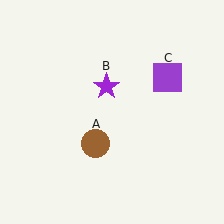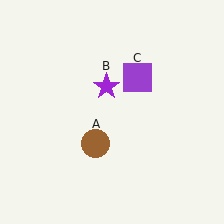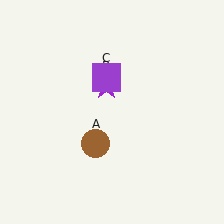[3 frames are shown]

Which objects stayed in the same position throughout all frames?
Brown circle (object A) and purple star (object B) remained stationary.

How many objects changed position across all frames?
1 object changed position: purple square (object C).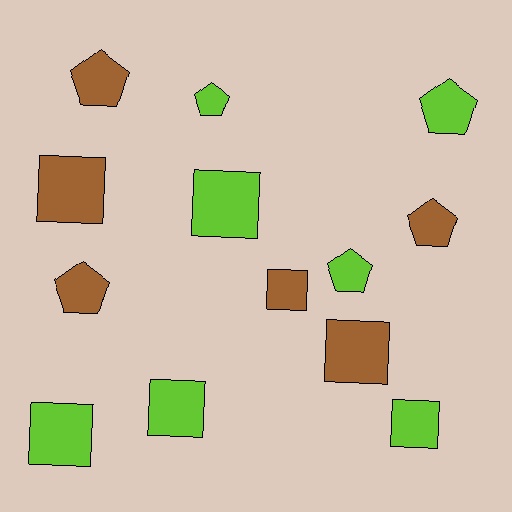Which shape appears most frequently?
Square, with 7 objects.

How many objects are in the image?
There are 13 objects.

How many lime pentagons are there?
There are 3 lime pentagons.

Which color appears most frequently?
Lime, with 7 objects.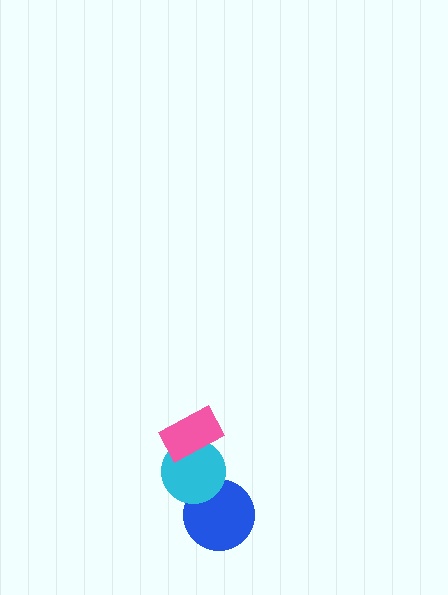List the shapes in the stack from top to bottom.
From top to bottom: the pink rectangle, the cyan circle, the blue circle.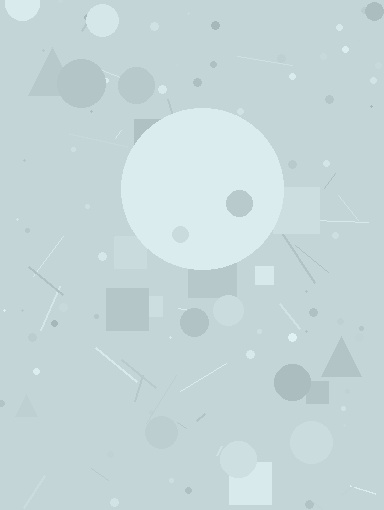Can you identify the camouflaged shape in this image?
The camouflaged shape is a circle.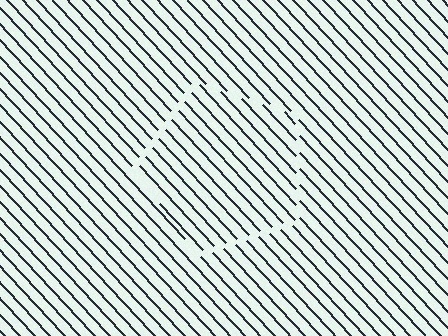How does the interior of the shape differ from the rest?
The interior of the shape contains the same grating, shifted by half a period — the contour is defined by the phase discontinuity where line-ends from the inner and outer gratings abut.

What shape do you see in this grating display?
An illusory pentagon. The interior of the shape contains the same grating, shifted by half a period — the contour is defined by the phase discontinuity where line-ends from the inner and outer gratings abut.